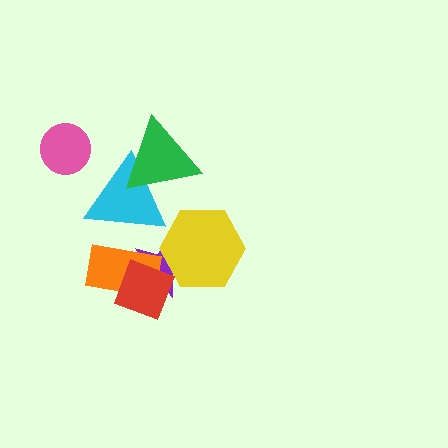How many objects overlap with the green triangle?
1 object overlaps with the green triangle.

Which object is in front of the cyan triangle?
The green triangle is in front of the cyan triangle.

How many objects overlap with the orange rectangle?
3 objects overlap with the orange rectangle.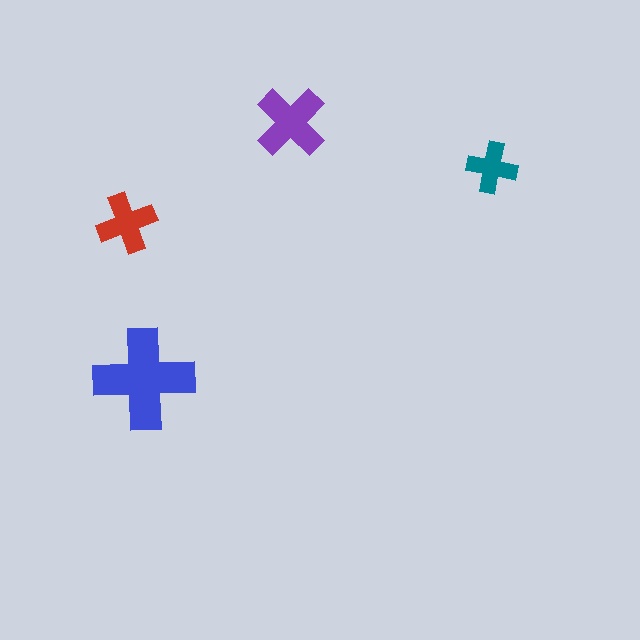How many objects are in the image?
There are 4 objects in the image.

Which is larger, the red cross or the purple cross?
The purple one.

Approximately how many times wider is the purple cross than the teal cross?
About 1.5 times wider.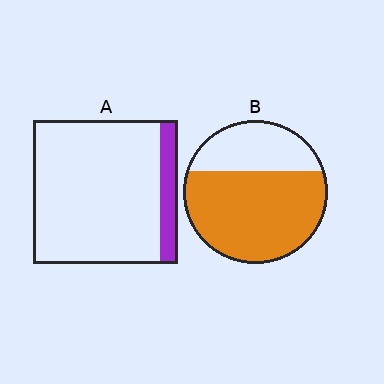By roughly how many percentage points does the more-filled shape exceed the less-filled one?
By roughly 55 percentage points (B over A).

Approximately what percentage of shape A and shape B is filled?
A is approximately 10% and B is approximately 70%.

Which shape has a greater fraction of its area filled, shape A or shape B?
Shape B.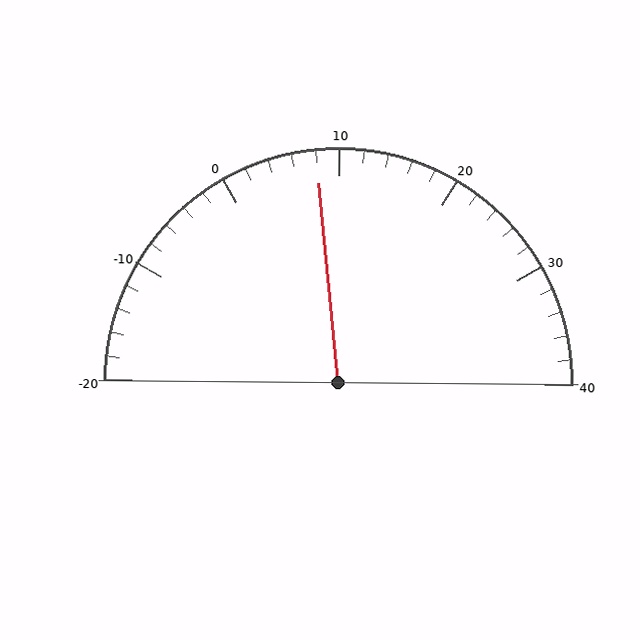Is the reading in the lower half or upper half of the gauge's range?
The reading is in the lower half of the range (-20 to 40).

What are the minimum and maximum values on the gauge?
The gauge ranges from -20 to 40.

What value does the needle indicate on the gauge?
The needle indicates approximately 8.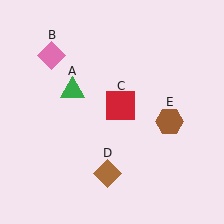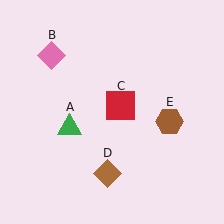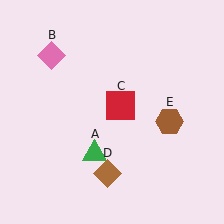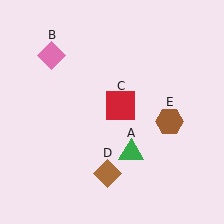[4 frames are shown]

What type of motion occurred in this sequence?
The green triangle (object A) rotated counterclockwise around the center of the scene.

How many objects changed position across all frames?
1 object changed position: green triangle (object A).